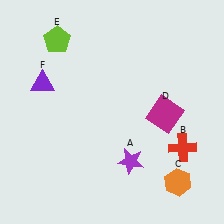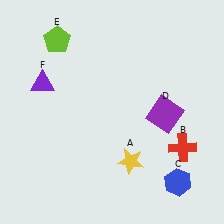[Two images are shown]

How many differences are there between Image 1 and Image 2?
There are 3 differences between the two images.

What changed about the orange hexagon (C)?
In Image 1, C is orange. In Image 2, it changed to blue.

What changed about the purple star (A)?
In Image 1, A is purple. In Image 2, it changed to yellow.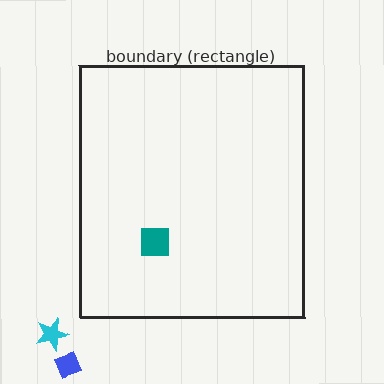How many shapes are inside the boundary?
1 inside, 2 outside.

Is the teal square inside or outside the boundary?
Inside.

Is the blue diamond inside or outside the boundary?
Outside.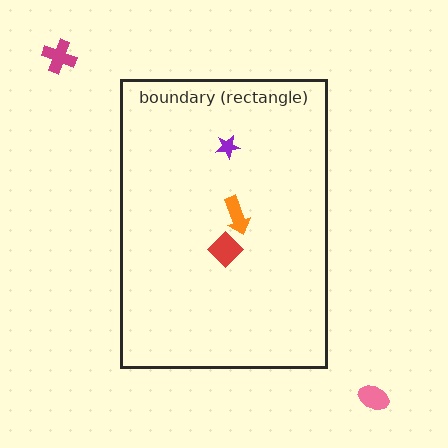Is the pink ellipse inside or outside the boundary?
Outside.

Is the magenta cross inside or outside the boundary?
Outside.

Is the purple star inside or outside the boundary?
Inside.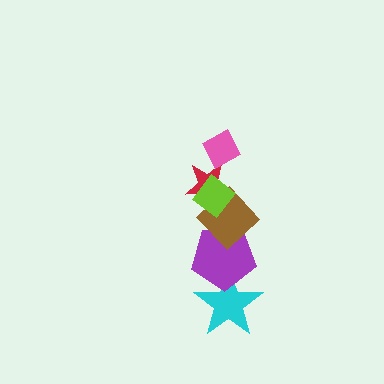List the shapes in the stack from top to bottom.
From top to bottom: the pink diamond, the lime diamond, the red star, the brown diamond, the purple pentagon, the cyan star.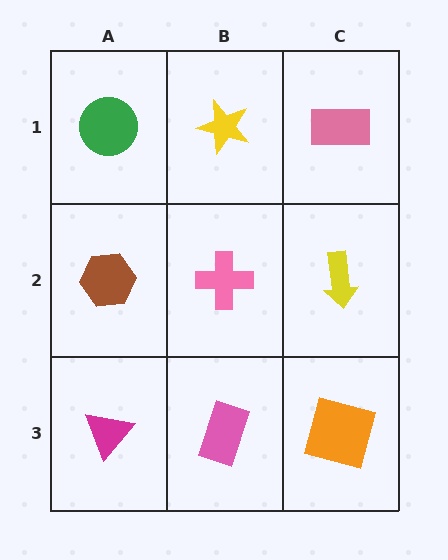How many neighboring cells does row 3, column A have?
2.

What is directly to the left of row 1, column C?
A yellow star.